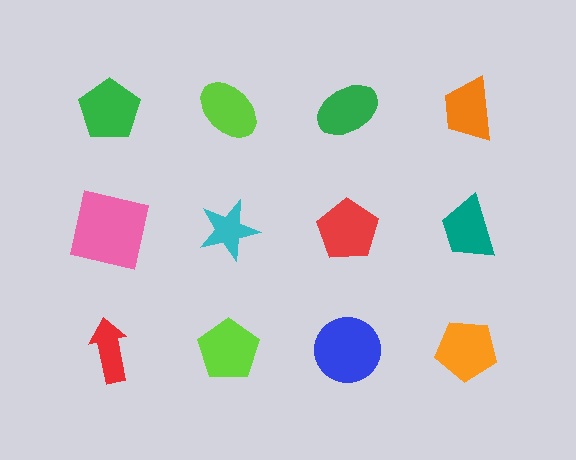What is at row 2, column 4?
A teal trapezoid.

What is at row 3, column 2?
A lime pentagon.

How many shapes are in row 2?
4 shapes.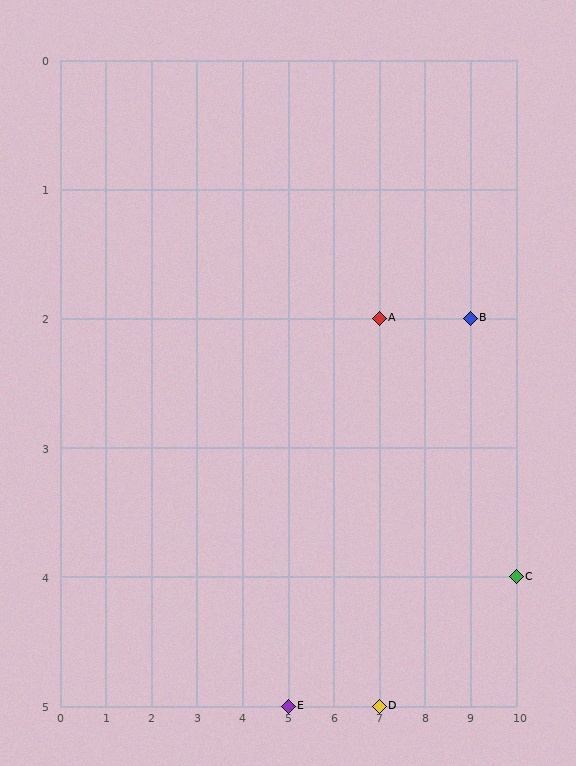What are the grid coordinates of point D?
Point D is at grid coordinates (7, 5).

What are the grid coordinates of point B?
Point B is at grid coordinates (9, 2).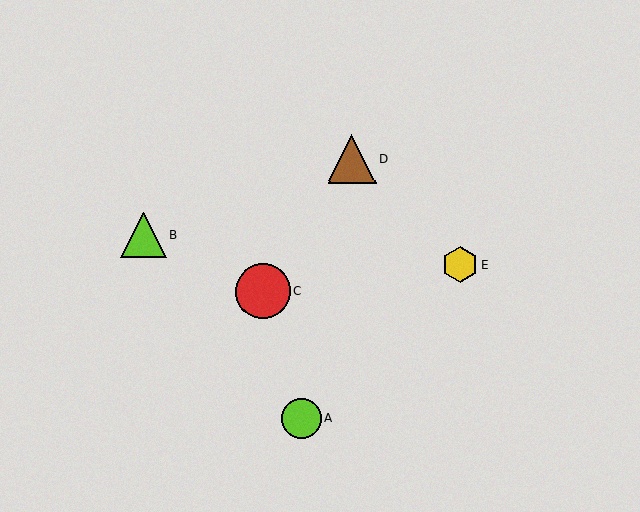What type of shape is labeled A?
Shape A is a lime circle.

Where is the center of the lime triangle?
The center of the lime triangle is at (144, 235).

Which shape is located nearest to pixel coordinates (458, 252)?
The yellow hexagon (labeled E) at (460, 265) is nearest to that location.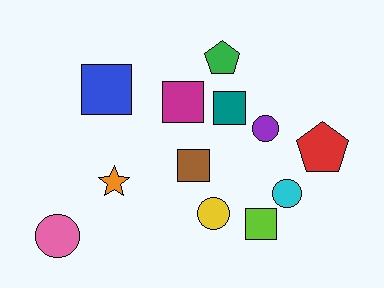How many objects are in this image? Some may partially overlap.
There are 12 objects.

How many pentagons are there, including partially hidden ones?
There are 2 pentagons.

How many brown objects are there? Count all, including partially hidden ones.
There is 1 brown object.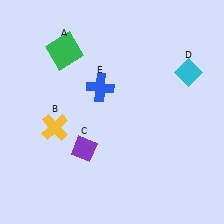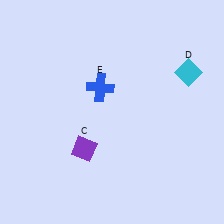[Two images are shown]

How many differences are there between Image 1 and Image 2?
There are 2 differences between the two images.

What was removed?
The green square (A), the yellow cross (B) were removed in Image 2.